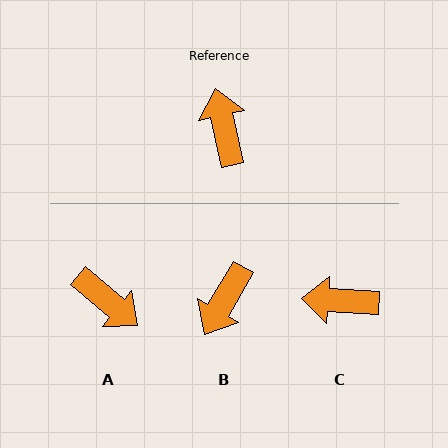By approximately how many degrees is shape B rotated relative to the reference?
Approximately 137 degrees counter-clockwise.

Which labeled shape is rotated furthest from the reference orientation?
A, about 142 degrees away.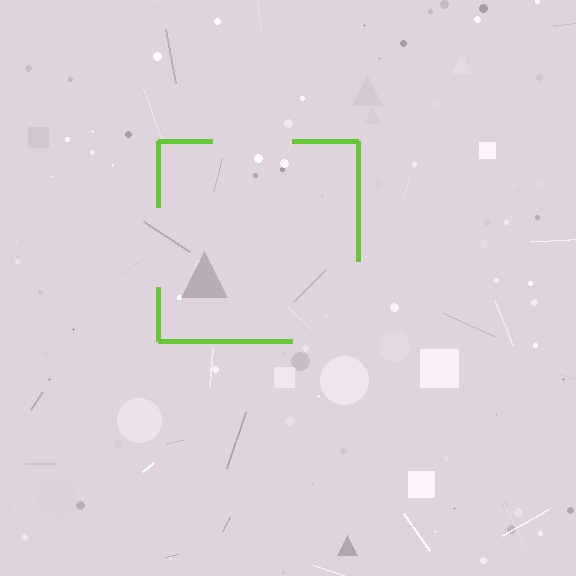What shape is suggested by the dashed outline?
The dashed outline suggests a square.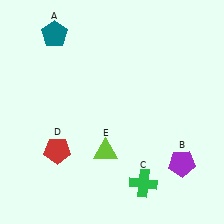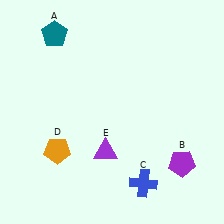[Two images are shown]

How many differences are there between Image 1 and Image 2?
There are 3 differences between the two images.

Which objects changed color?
C changed from green to blue. D changed from red to orange. E changed from lime to purple.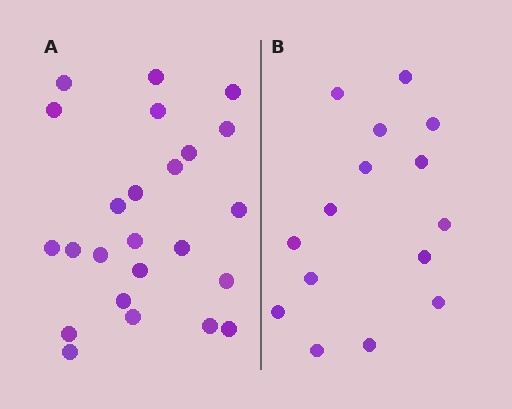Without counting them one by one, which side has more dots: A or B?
Region A (the left region) has more dots.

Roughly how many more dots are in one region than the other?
Region A has roughly 8 or so more dots than region B.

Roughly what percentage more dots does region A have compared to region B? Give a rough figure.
About 60% more.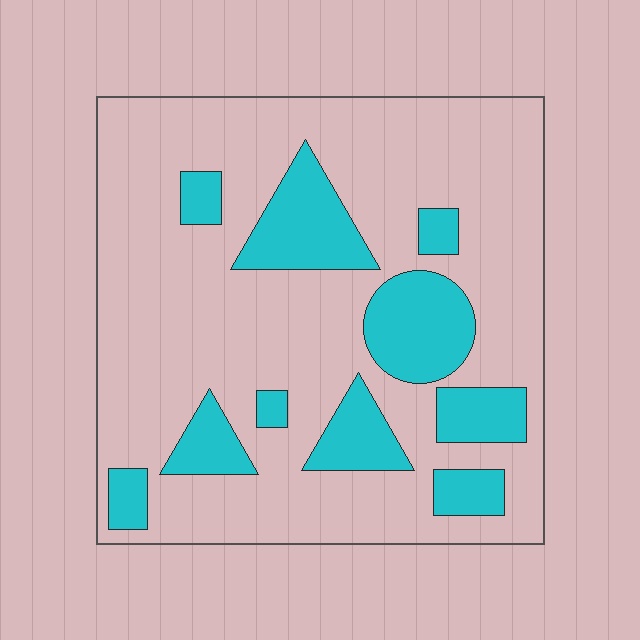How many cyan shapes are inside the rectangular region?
10.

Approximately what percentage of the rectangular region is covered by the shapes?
Approximately 25%.